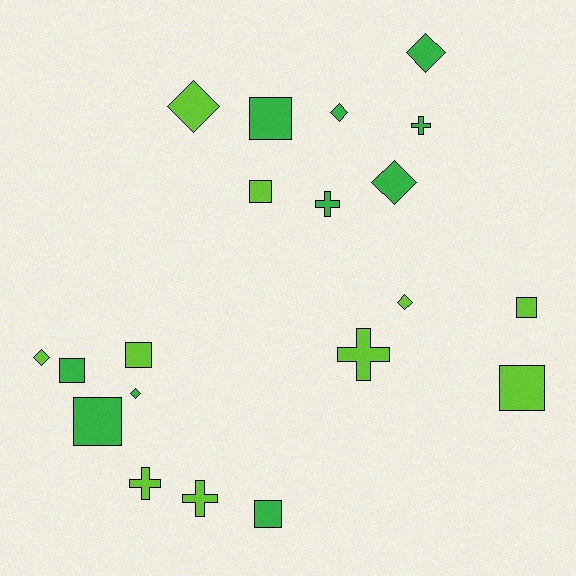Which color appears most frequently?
Green, with 10 objects.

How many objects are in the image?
There are 20 objects.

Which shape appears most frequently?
Square, with 8 objects.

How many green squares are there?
There are 4 green squares.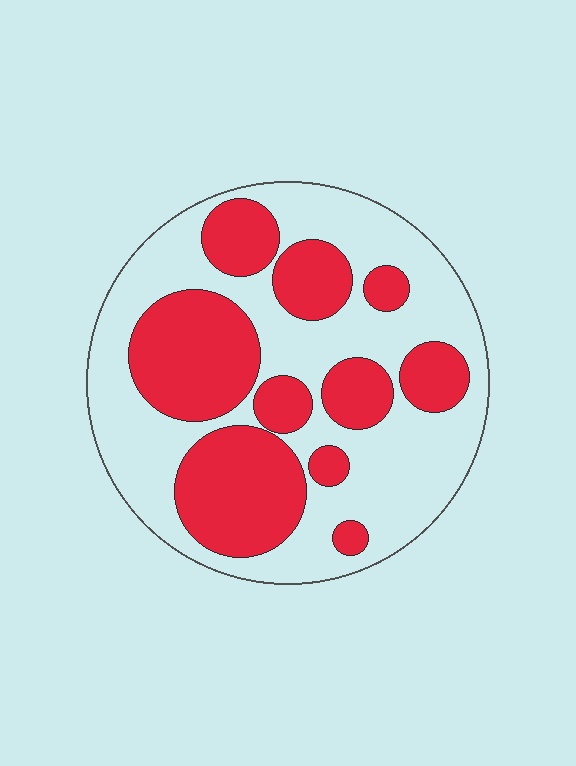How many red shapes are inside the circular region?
10.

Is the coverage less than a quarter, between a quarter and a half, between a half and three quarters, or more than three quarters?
Between a quarter and a half.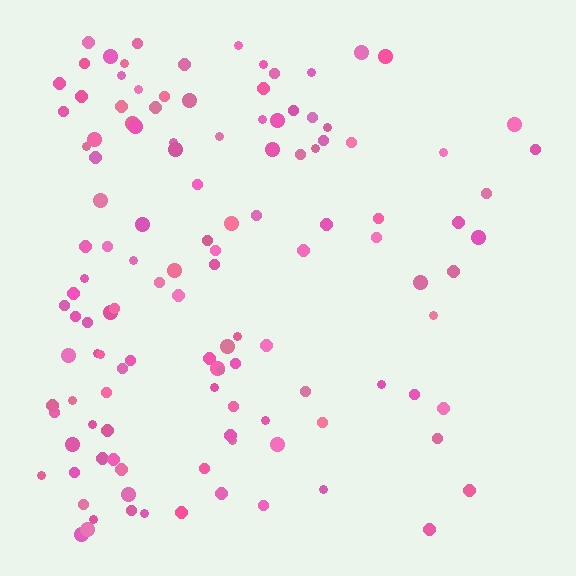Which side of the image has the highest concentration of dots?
The left.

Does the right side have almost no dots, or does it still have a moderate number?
Still a moderate number, just noticeably fewer than the left.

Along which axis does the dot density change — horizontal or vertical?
Horizontal.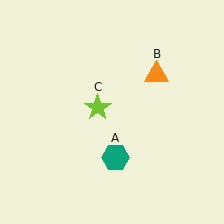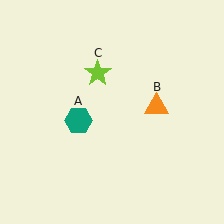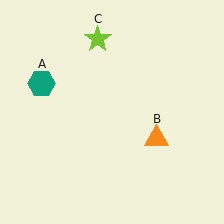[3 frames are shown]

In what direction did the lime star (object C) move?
The lime star (object C) moved up.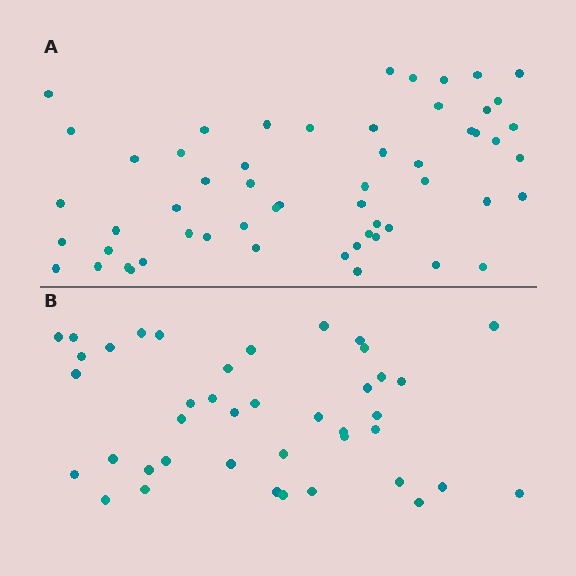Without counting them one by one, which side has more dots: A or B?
Region A (the top region) has more dots.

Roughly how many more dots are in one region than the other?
Region A has approximately 15 more dots than region B.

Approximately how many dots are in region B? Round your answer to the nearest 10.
About 40 dots. (The exact count is 41, which rounds to 40.)